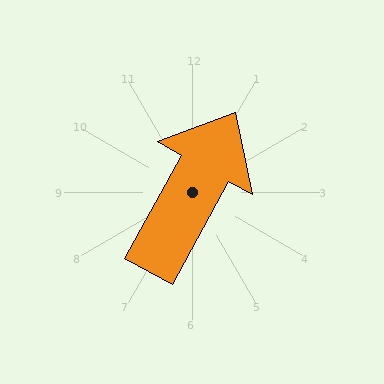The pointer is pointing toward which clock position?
Roughly 1 o'clock.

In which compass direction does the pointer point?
Northeast.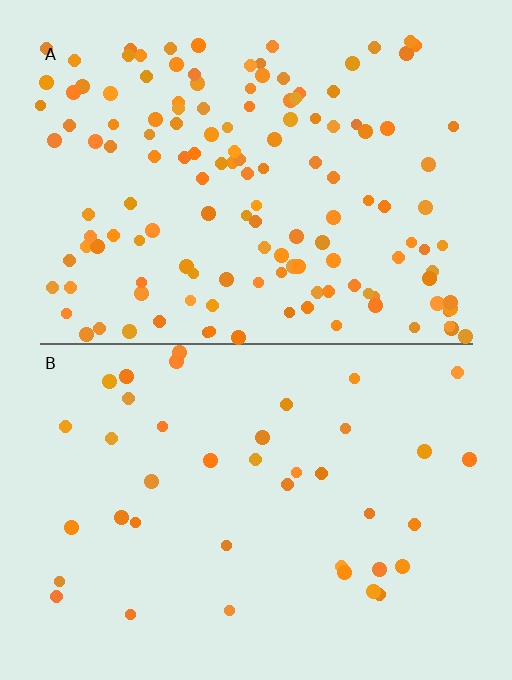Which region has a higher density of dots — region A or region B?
A (the top).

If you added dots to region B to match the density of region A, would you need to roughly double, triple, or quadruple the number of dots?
Approximately triple.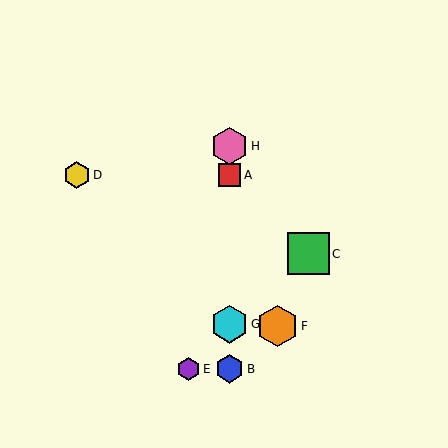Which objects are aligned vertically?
Objects A, B, G, H are aligned vertically.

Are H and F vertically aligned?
No, H is at x≈229 and F is at x≈277.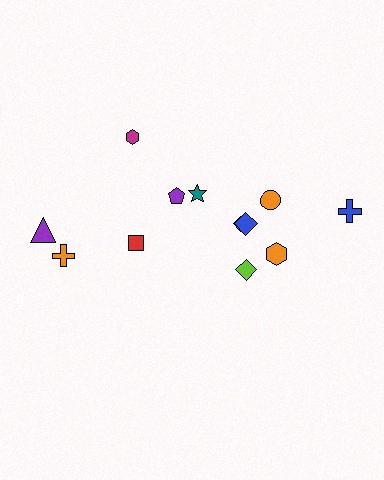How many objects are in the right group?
There are 8 objects.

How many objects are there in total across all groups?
There are 12 objects.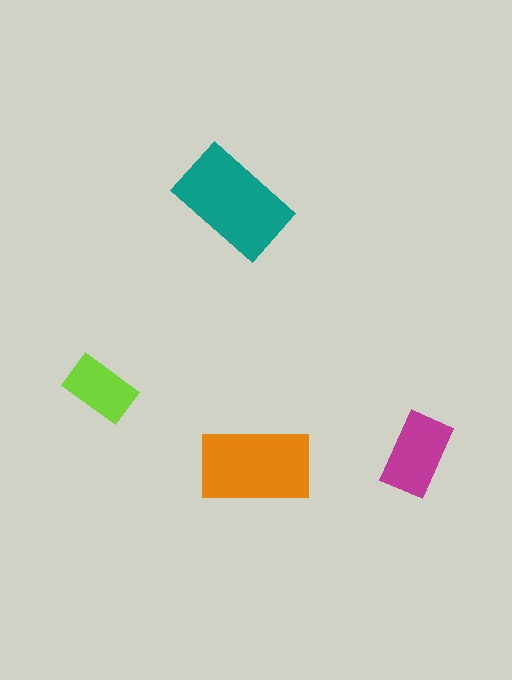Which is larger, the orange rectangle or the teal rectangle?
The teal one.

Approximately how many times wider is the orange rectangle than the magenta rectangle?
About 1.5 times wider.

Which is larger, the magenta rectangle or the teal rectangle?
The teal one.